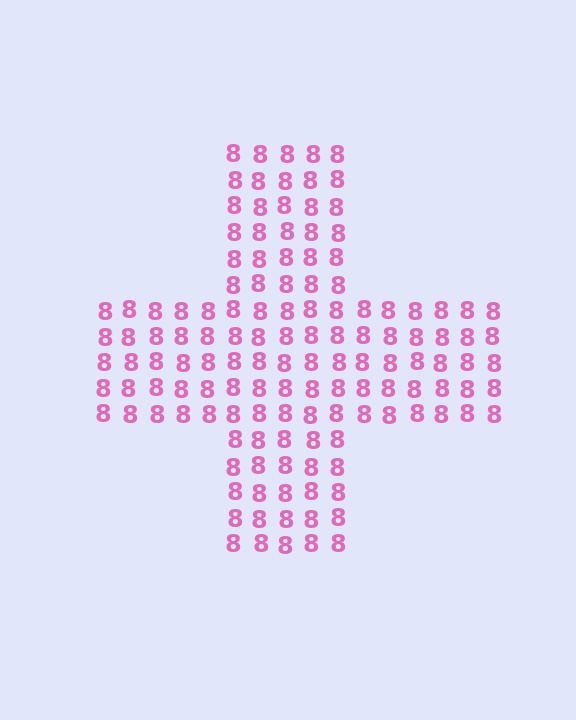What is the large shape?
The large shape is a cross.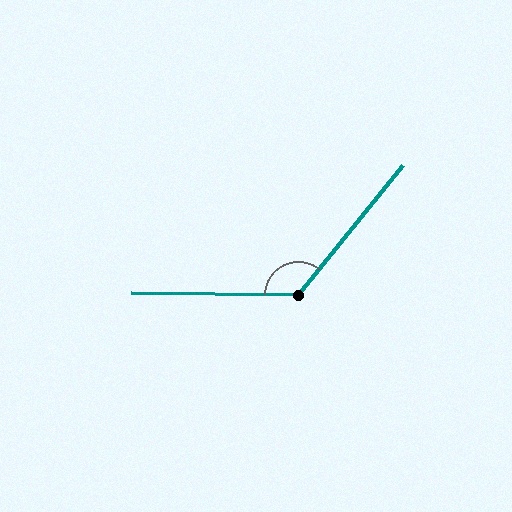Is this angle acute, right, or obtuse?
It is obtuse.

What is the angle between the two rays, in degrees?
Approximately 128 degrees.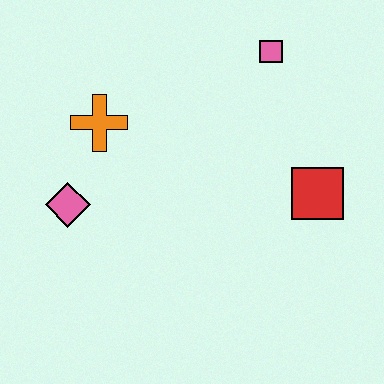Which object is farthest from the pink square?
The pink diamond is farthest from the pink square.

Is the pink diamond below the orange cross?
Yes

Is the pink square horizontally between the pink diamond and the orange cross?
No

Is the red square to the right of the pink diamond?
Yes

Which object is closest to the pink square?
The red square is closest to the pink square.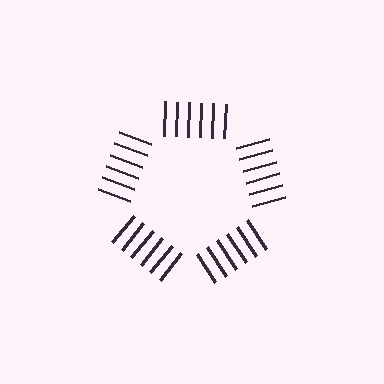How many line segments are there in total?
30 — 6 along each of the 5 edges.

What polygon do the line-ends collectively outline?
An illusory pentagon — the line segments terminate on its edges but no continuous stroke is drawn.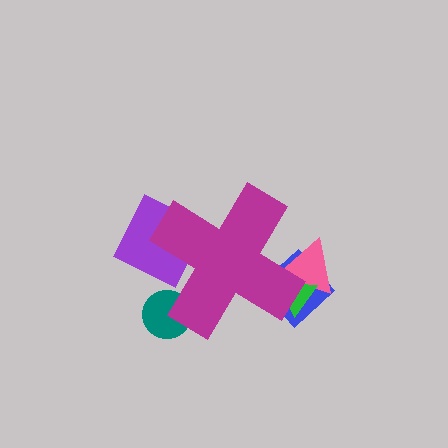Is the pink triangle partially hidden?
Yes, the pink triangle is partially hidden behind the magenta cross.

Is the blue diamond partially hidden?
Yes, the blue diamond is partially hidden behind the magenta cross.